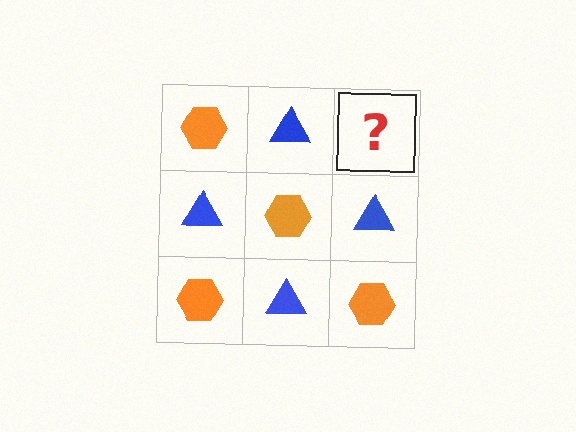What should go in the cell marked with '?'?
The missing cell should contain an orange hexagon.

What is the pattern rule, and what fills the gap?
The rule is that it alternates orange hexagon and blue triangle in a checkerboard pattern. The gap should be filled with an orange hexagon.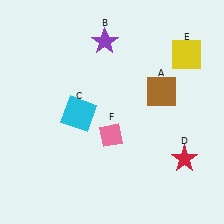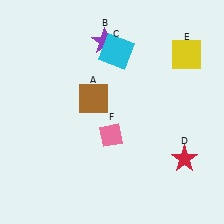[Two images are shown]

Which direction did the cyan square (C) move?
The cyan square (C) moved up.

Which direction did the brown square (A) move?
The brown square (A) moved left.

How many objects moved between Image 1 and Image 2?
2 objects moved between the two images.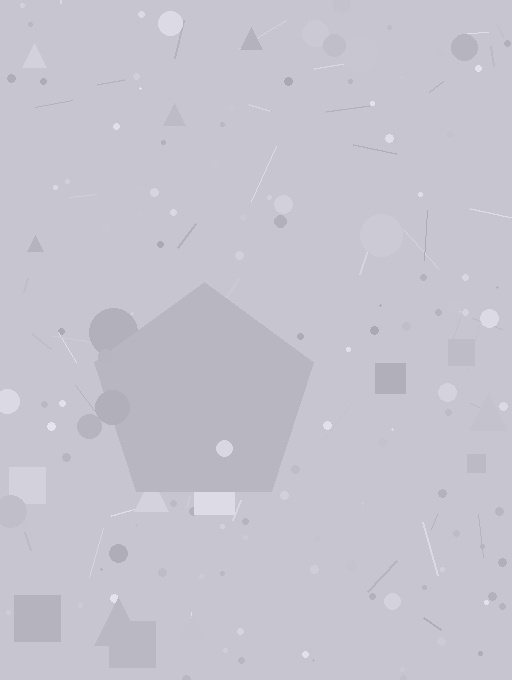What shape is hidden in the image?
A pentagon is hidden in the image.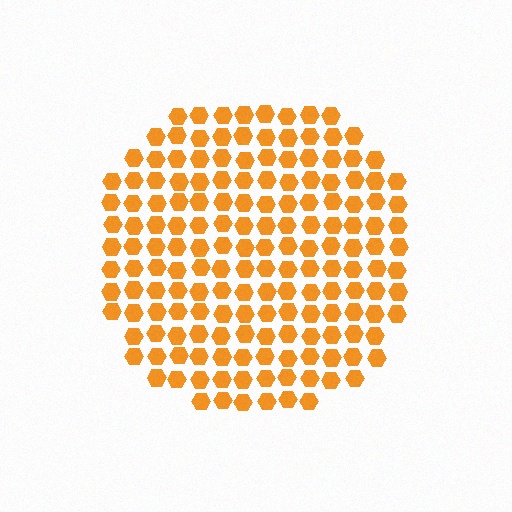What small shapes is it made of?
It is made of small hexagons.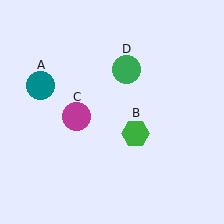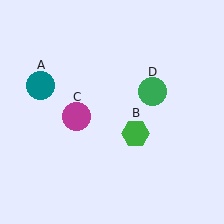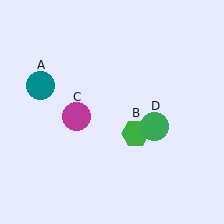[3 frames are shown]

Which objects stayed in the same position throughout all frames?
Teal circle (object A) and green hexagon (object B) and magenta circle (object C) remained stationary.